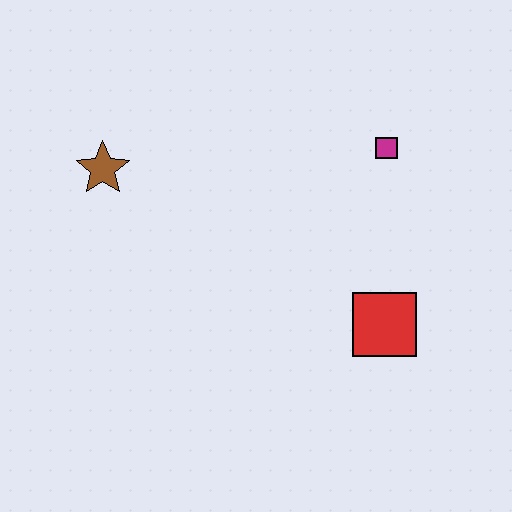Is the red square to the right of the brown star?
Yes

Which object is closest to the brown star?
The magenta square is closest to the brown star.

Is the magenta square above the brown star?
Yes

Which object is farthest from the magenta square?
The brown star is farthest from the magenta square.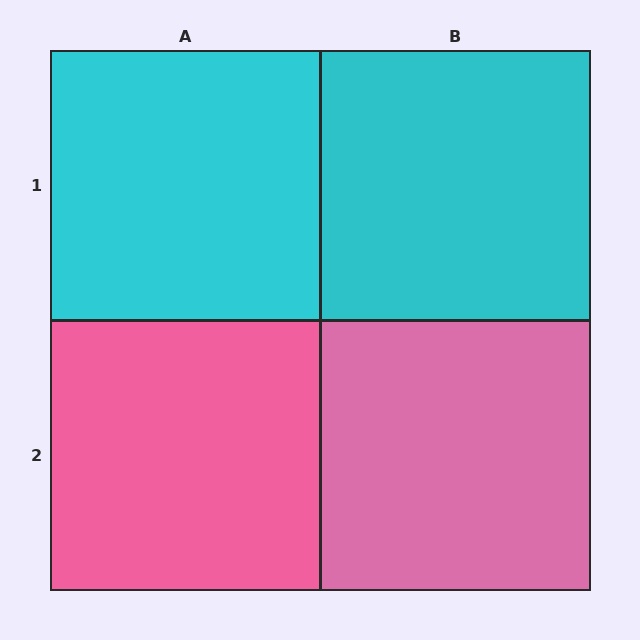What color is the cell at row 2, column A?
Pink.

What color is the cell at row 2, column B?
Pink.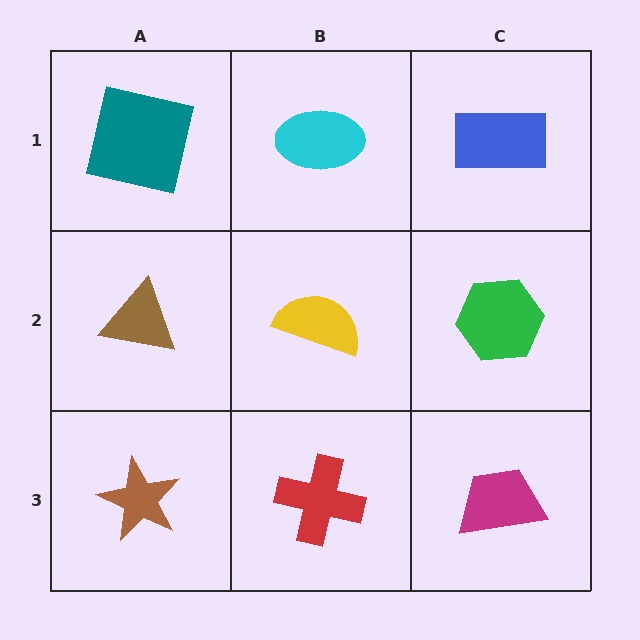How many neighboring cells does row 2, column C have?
3.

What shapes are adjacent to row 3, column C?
A green hexagon (row 2, column C), a red cross (row 3, column B).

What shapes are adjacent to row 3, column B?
A yellow semicircle (row 2, column B), a brown star (row 3, column A), a magenta trapezoid (row 3, column C).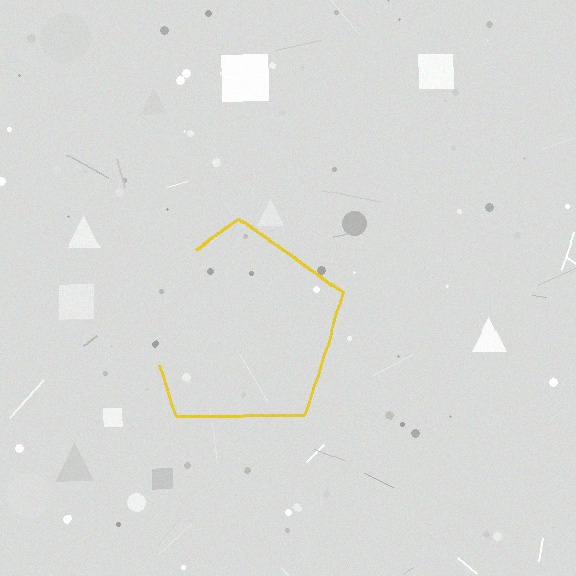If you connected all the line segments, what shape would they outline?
They would outline a pentagon.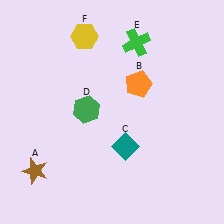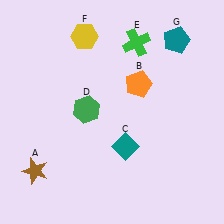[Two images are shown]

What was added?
A teal pentagon (G) was added in Image 2.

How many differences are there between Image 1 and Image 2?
There is 1 difference between the two images.